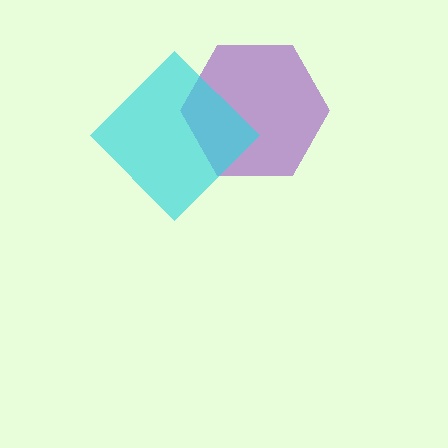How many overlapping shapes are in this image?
There are 2 overlapping shapes in the image.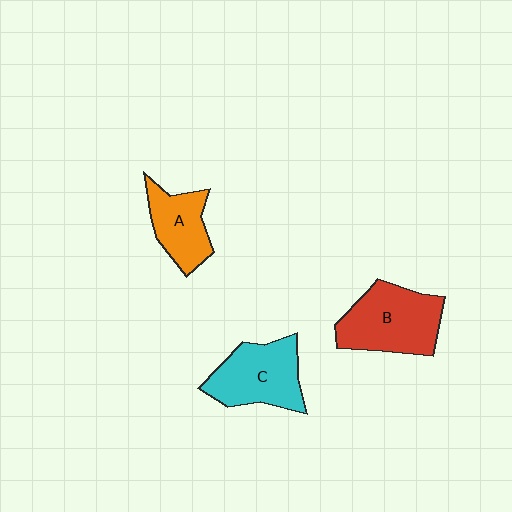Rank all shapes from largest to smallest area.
From largest to smallest: B (red), C (cyan), A (orange).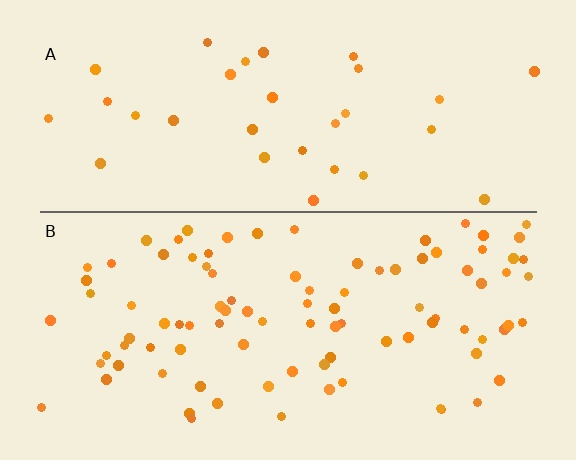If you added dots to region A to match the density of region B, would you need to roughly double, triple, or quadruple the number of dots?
Approximately triple.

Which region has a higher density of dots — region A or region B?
B (the bottom).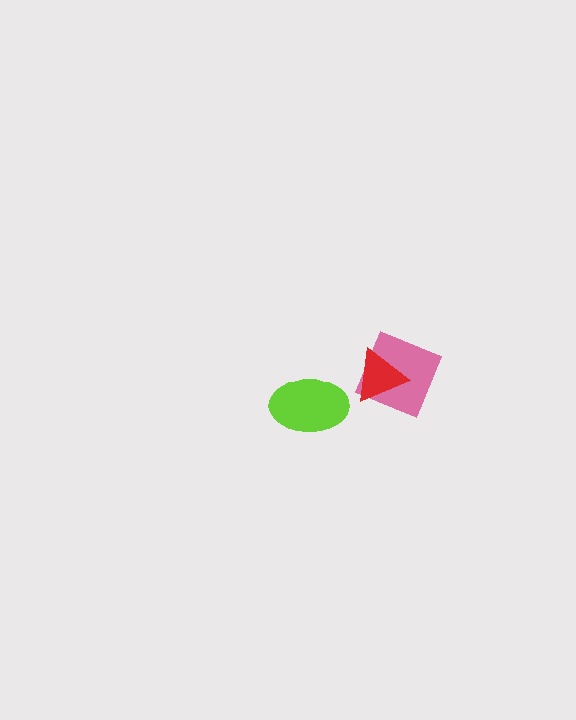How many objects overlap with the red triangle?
1 object overlaps with the red triangle.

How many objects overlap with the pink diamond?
1 object overlaps with the pink diamond.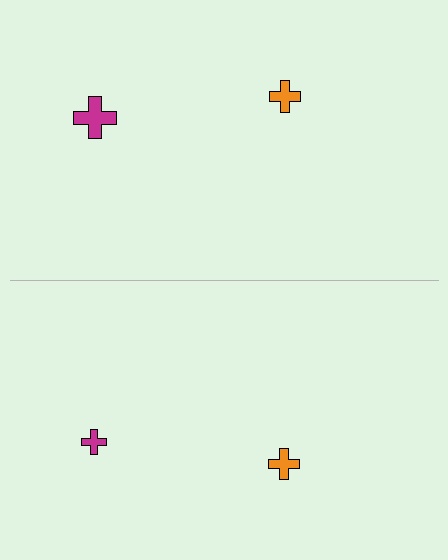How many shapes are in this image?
There are 4 shapes in this image.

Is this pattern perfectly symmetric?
No, the pattern is not perfectly symmetric. The magenta cross on the bottom side has a different size than its mirror counterpart.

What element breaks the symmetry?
The magenta cross on the bottom side has a different size than its mirror counterpart.